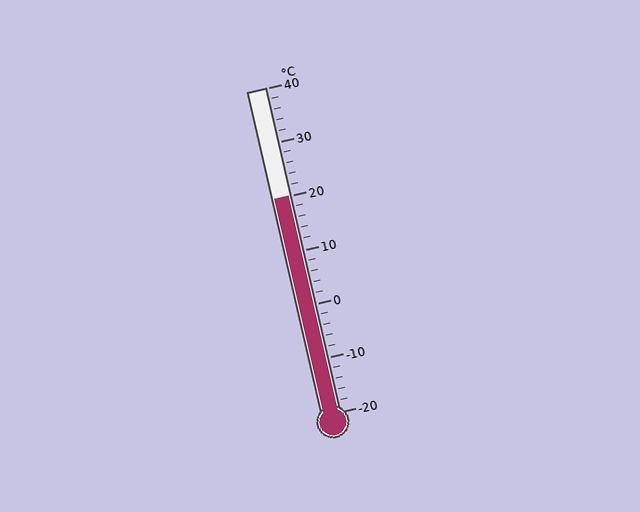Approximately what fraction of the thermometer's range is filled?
The thermometer is filled to approximately 65% of its range.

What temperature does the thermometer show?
The thermometer shows approximately 20°C.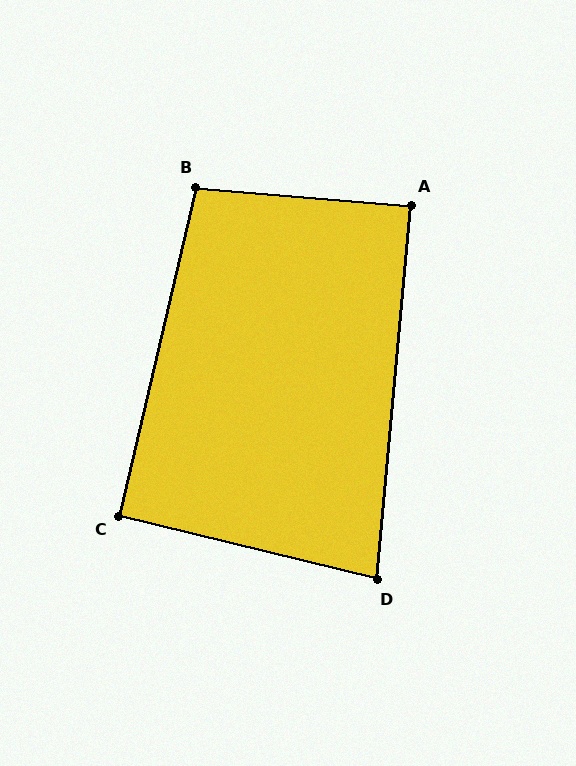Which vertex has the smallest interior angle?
D, at approximately 81 degrees.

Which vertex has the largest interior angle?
B, at approximately 99 degrees.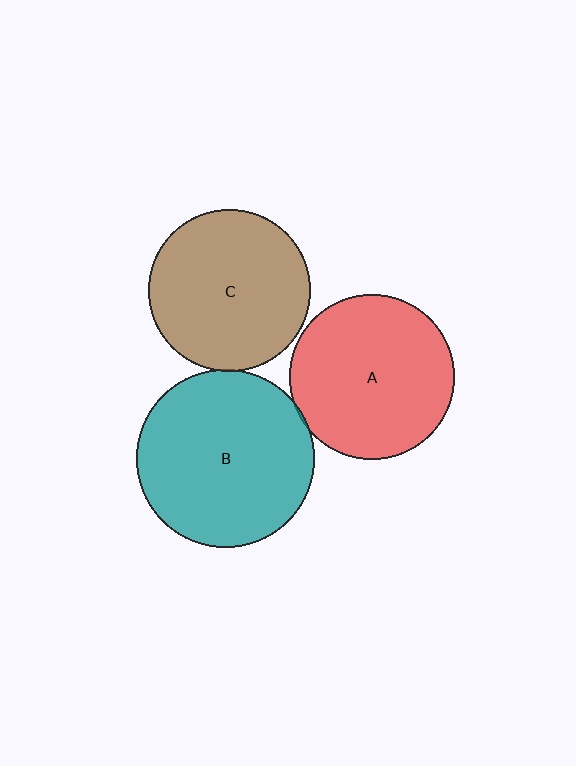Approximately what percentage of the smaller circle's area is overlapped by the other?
Approximately 5%.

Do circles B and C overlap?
Yes.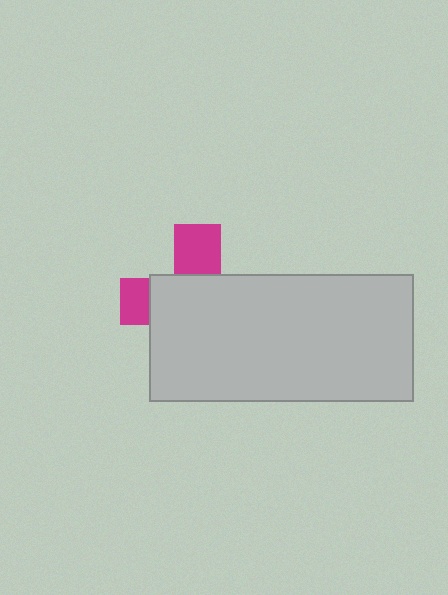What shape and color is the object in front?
The object in front is a light gray rectangle.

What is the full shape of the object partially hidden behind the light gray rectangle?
The partially hidden object is a magenta cross.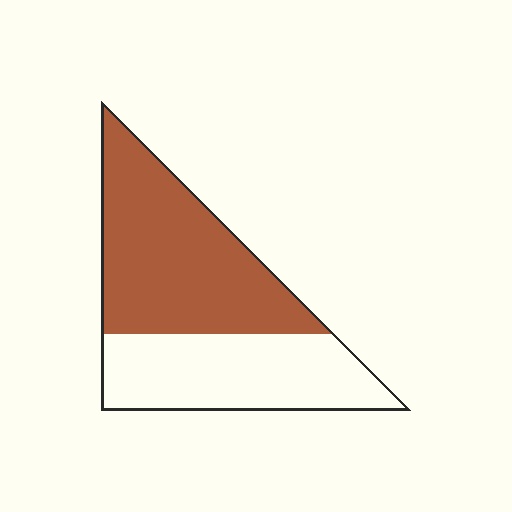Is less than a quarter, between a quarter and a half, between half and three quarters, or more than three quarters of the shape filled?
Between half and three quarters.